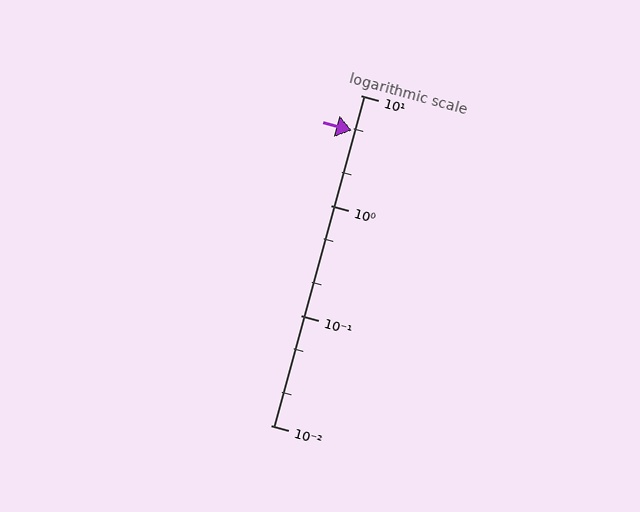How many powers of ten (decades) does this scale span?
The scale spans 3 decades, from 0.01 to 10.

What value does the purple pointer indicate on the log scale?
The pointer indicates approximately 4.8.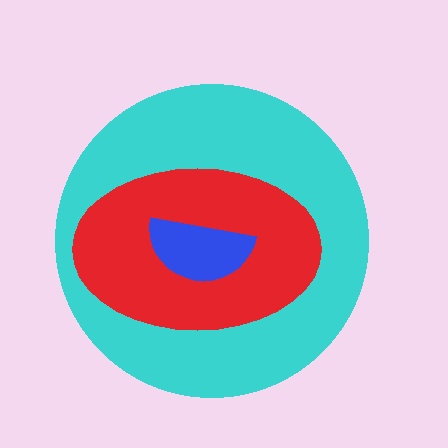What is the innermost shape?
The blue semicircle.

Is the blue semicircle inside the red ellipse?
Yes.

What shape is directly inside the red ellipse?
The blue semicircle.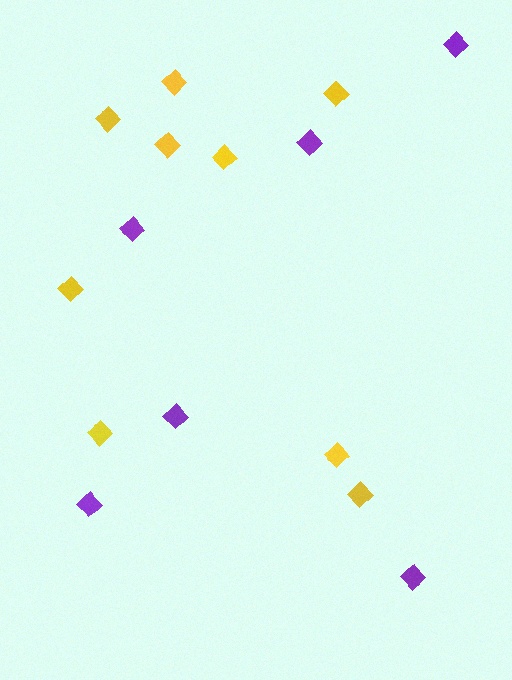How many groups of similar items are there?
There are 2 groups: one group of purple diamonds (6) and one group of yellow diamonds (9).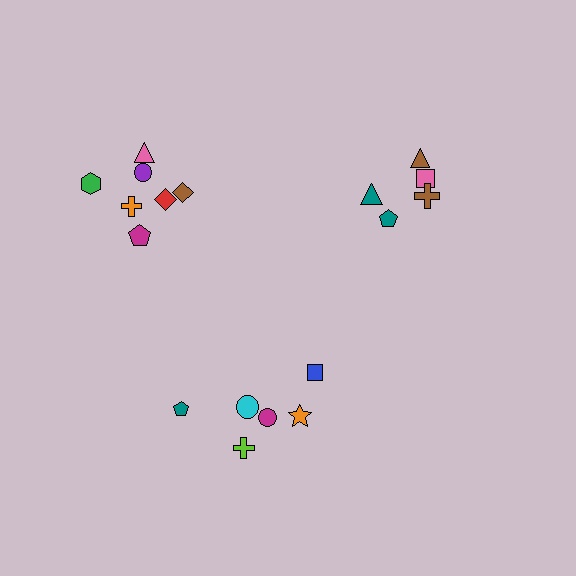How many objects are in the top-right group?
There are 5 objects.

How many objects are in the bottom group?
There are 6 objects.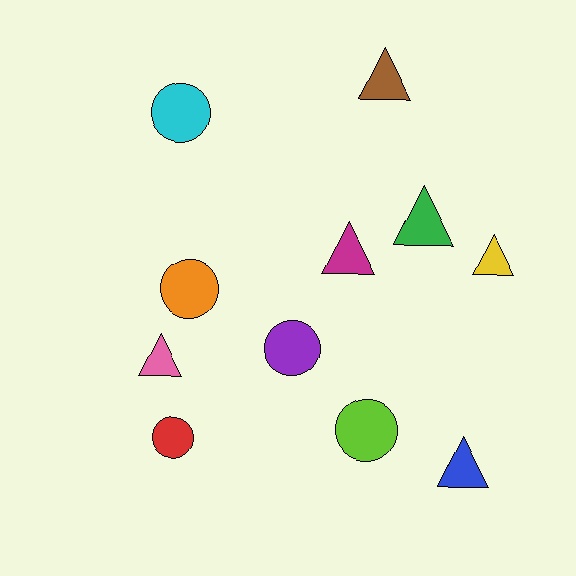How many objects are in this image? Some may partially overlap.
There are 11 objects.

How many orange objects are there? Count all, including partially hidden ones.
There is 1 orange object.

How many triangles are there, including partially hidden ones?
There are 6 triangles.